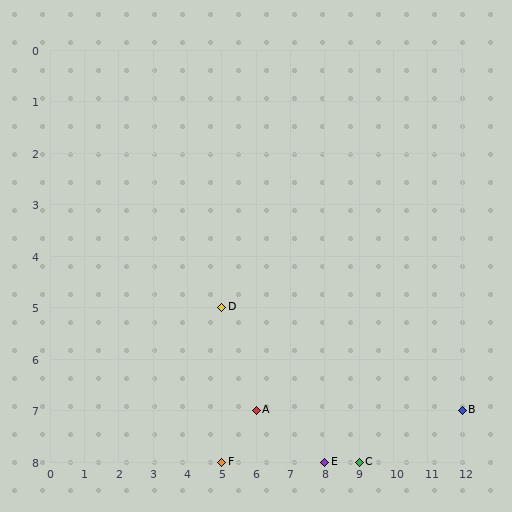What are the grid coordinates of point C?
Point C is at grid coordinates (9, 8).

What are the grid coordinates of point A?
Point A is at grid coordinates (6, 7).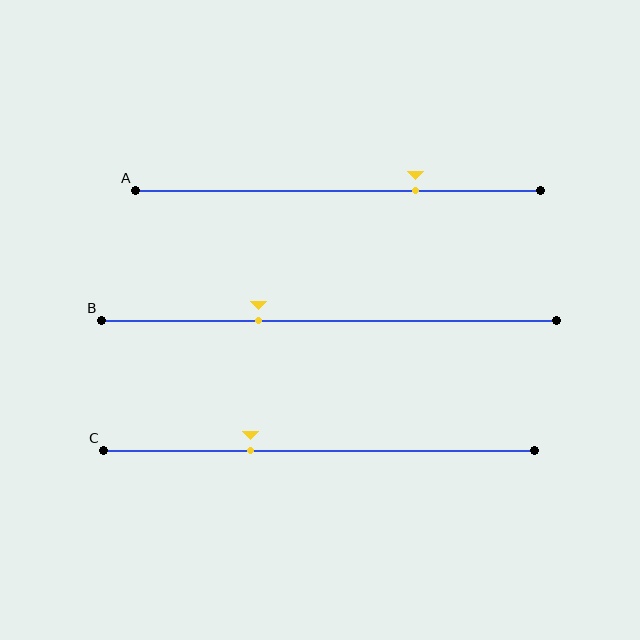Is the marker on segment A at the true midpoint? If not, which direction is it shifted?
No, the marker on segment A is shifted to the right by about 19% of the segment length.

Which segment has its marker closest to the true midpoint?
Segment B has its marker closest to the true midpoint.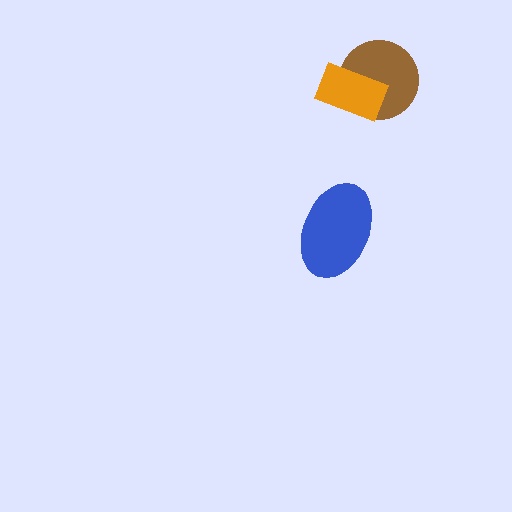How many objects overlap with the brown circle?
1 object overlaps with the brown circle.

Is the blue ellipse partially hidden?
No, no other shape covers it.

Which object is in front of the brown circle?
The orange rectangle is in front of the brown circle.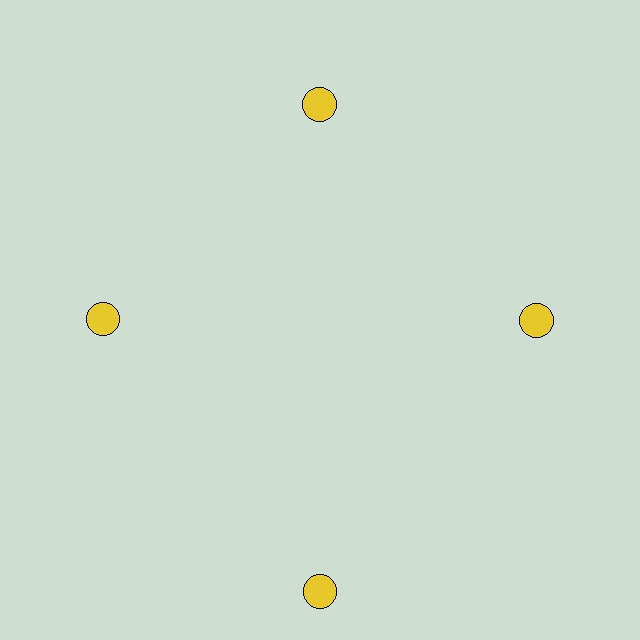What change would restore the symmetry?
The symmetry would be restored by moving it inward, back onto the ring so that all 4 circles sit at equal angles and equal distance from the center.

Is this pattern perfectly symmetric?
No. The 4 yellow circles are arranged in a ring, but one element near the 6 o'clock position is pushed outward from the center, breaking the 4-fold rotational symmetry.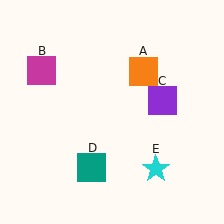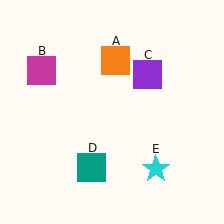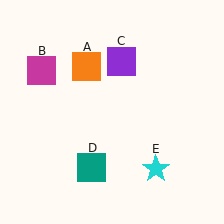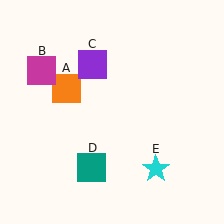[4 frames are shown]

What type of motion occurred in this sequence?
The orange square (object A), purple square (object C) rotated counterclockwise around the center of the scene.